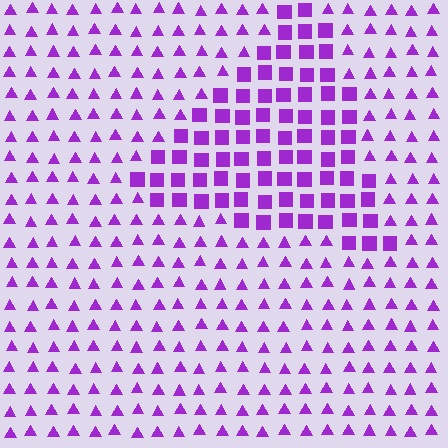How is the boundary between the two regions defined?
The boundary is defined by a change in element shape: squares inside vs. triangles outside. All elements share the same color and spacing.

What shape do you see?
I see a triangle.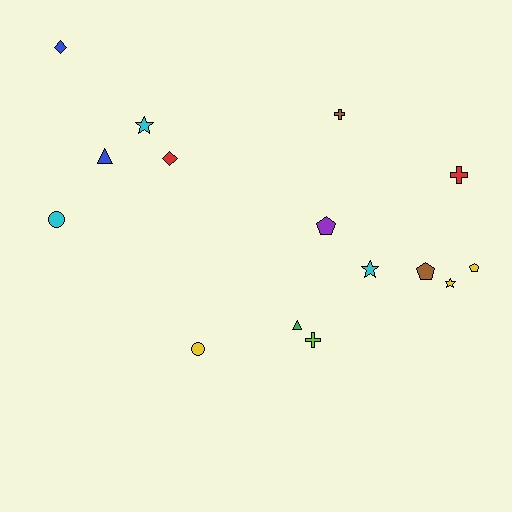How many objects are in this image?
There are 15 objects.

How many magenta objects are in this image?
There are no magenta objects.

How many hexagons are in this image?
There are no hexagons.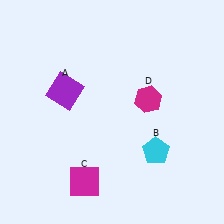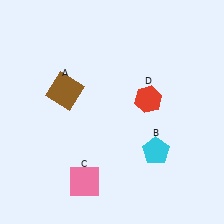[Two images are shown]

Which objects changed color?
A changed from purple to brown. C changed from magenta to pink. D changed from magenta to red.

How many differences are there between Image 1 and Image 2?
There are 3 differences between the two images.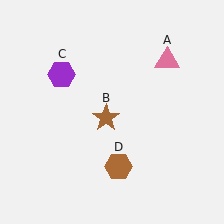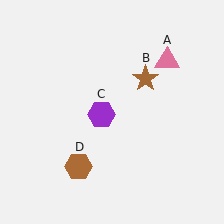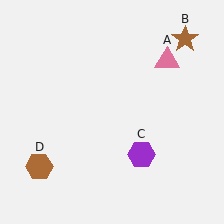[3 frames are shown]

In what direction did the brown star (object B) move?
The brown star (object B) moved up and to the right.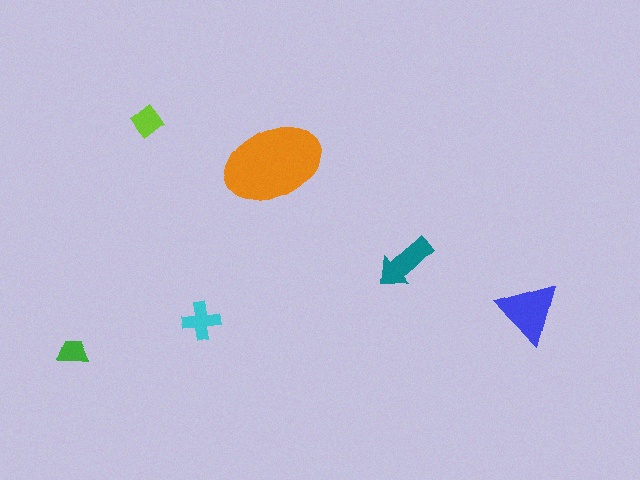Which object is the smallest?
The green trapezoid.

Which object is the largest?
The orange ellipse.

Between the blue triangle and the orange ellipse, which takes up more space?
The orange ellipse.